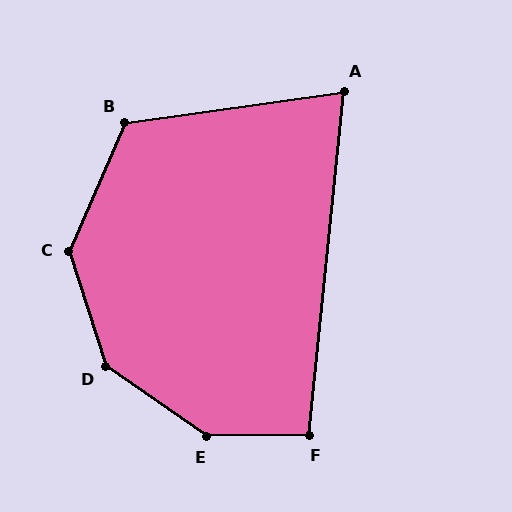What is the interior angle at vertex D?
Approximately 142 degrees (obtuse).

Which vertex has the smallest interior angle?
A, at approximately 76 degrees.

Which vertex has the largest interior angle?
E, at approximately 145 degrees.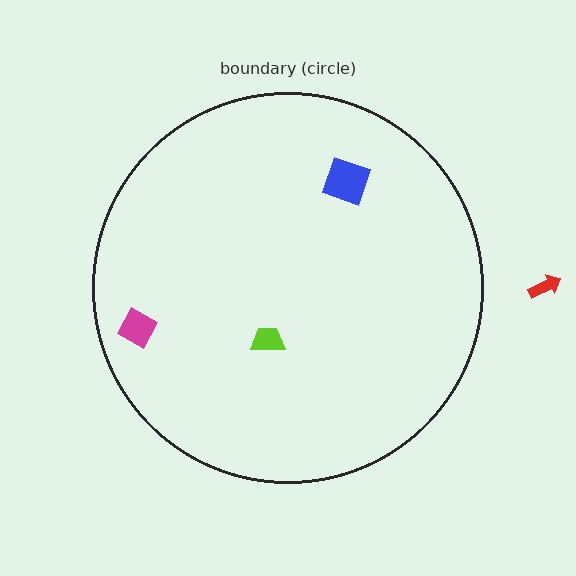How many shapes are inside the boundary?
3 inside, 1 outside.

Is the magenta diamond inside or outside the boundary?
Inside.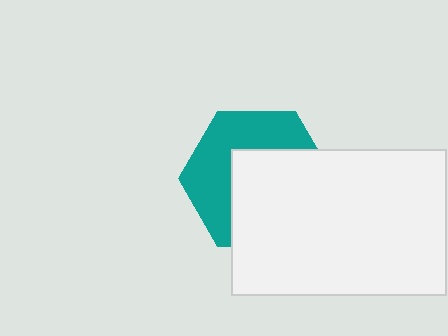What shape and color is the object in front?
The object in front is a white rectangle.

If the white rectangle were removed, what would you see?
You would see the complete teal hexagon.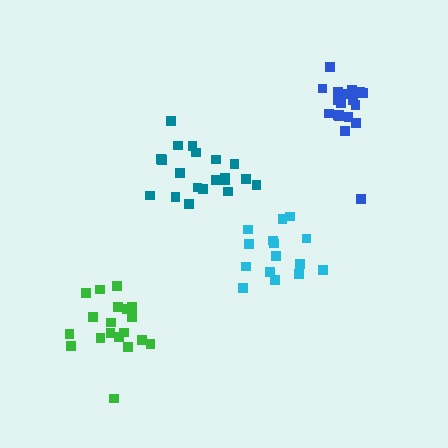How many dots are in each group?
Group 1: 19 dots, Group 2: 15 dots, Group 3: 21 dots, Group 4: 20 dots (75 total).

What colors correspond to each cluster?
The clusters are colored: green, cyan, teal, blue.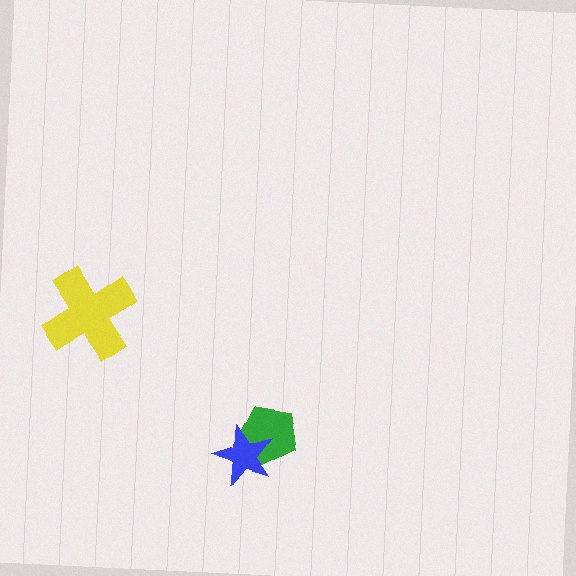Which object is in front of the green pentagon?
The blue star is in front of the green pentagon.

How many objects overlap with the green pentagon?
1 object overlaps with the green pentagon.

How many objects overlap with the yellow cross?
0 objects overlap with the yellow cross.